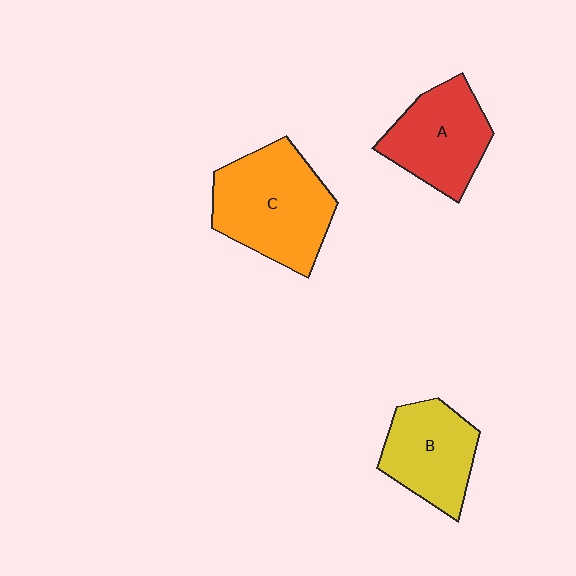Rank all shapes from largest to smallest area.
From largest to smallest: C (orange), A (red), B (yellow).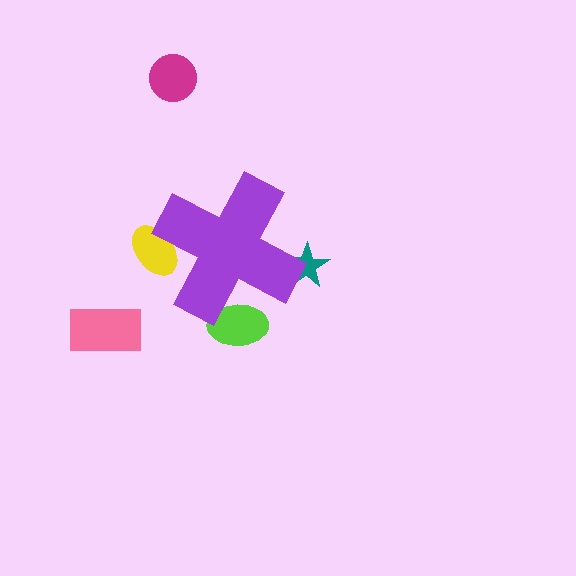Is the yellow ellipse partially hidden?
Yes, the yellow ellipse is partially hidden behind the purple cross.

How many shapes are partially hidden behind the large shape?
3 shapes are partially hidden.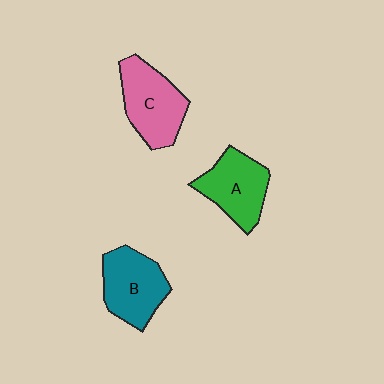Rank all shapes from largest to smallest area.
From largest to smallest: C (pink), B (teal), A (green).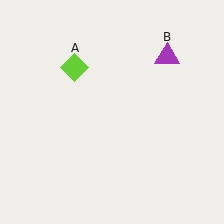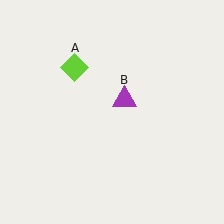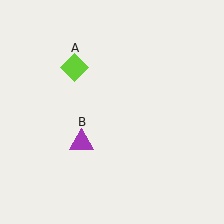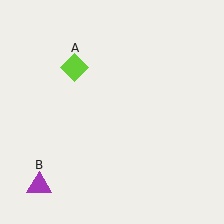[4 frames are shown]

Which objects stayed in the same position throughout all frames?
Lime diamond (object A) remained stationary.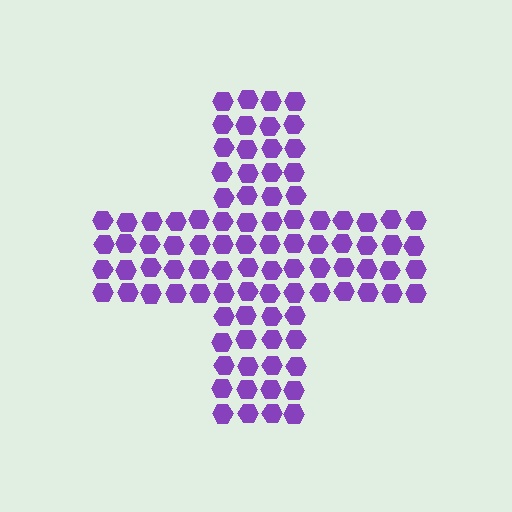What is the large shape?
The large shape is a cross.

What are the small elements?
The small elements are hexagons.